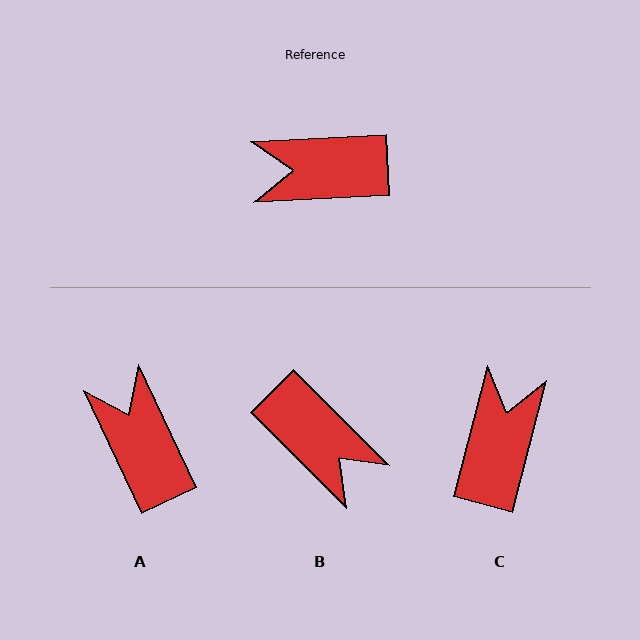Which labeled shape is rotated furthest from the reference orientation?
B, about 132 degrees away.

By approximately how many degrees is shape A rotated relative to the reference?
Approximately 68 degrees clockwise.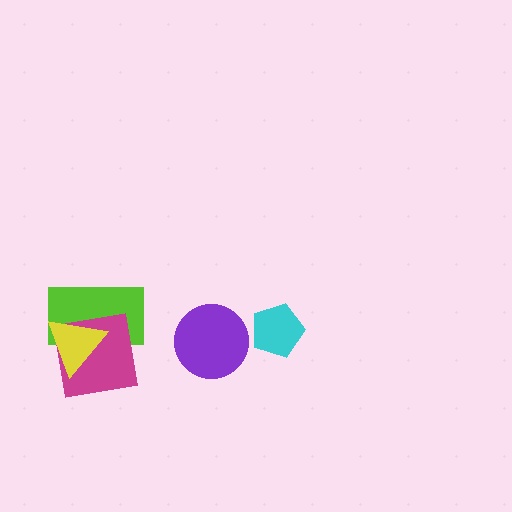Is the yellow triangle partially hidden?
No, no other shape covers it.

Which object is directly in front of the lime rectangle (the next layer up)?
The magenta square is directly in front of the lime rectangle.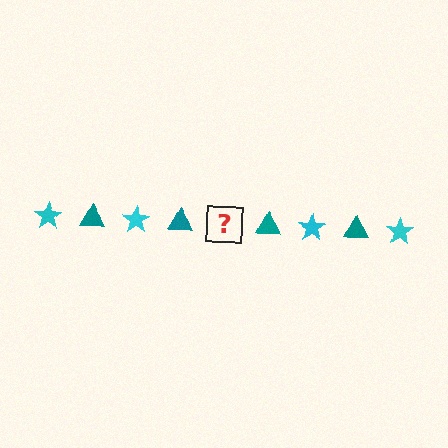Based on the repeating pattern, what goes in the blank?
The blank should be a cyan star.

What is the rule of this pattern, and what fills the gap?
The rule is that the pattern alternates between cyan star and teal triangle. The gap should be filled with a cyan star.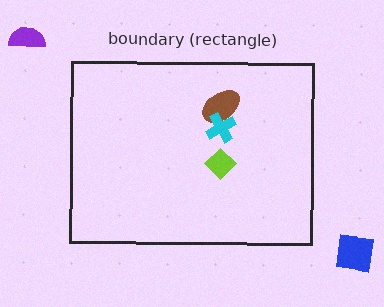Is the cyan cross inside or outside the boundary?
Inside.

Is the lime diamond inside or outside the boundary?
Inside.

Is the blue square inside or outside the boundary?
Outside.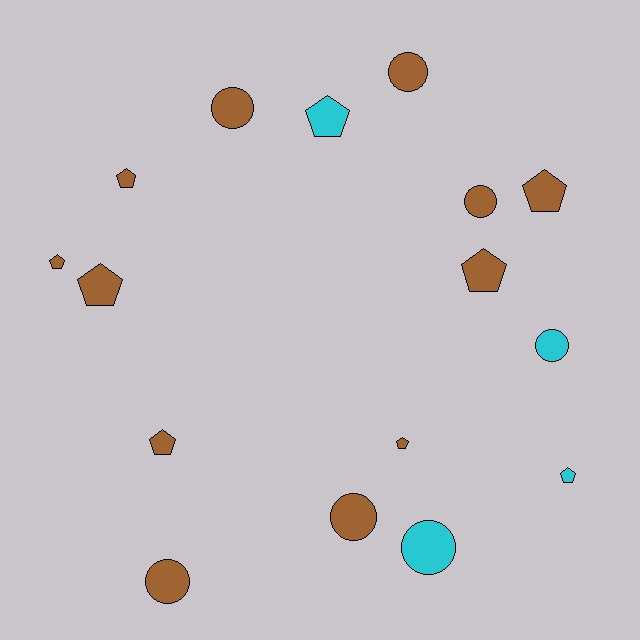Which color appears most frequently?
Brown, with 12 objects.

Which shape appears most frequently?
Pentagon, with 9 objects.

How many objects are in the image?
There are 16 objects.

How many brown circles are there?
There are 5 brown circles.